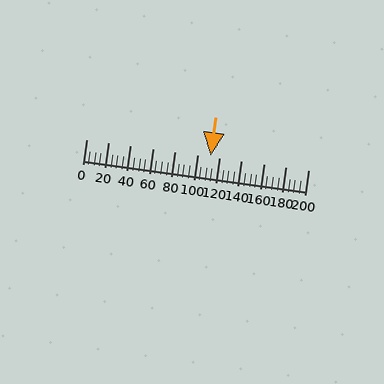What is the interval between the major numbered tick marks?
The major tick marks are spaced 20 units apart.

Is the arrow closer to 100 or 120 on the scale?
The arrow is closer to 120.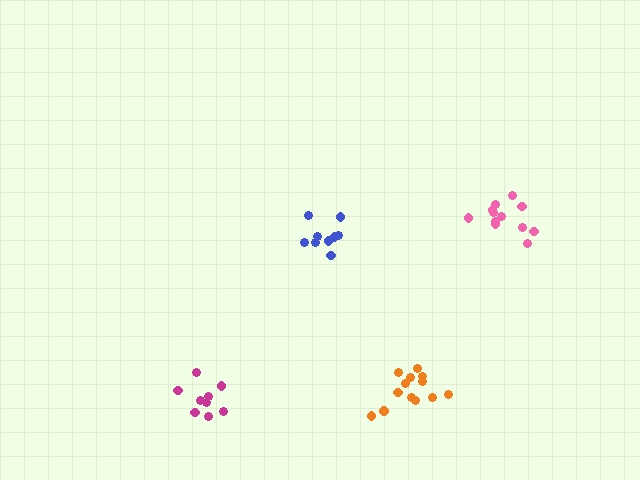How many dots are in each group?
Group 1: 9 dots, Group 2: 9 dots, Group 3: 12 dots, Group 4: 13 dots (43 total).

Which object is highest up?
The pink cluster is topmost.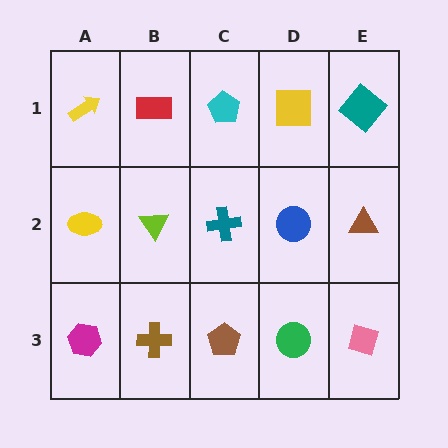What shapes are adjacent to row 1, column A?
A yellow ellipse (row 2, column A), a red rectangle (row 1, column B).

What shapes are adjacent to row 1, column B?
A lime triangle (row 2, column B), a yellow arrow (row 1, column A), a cyan pentagon (row 1, column C).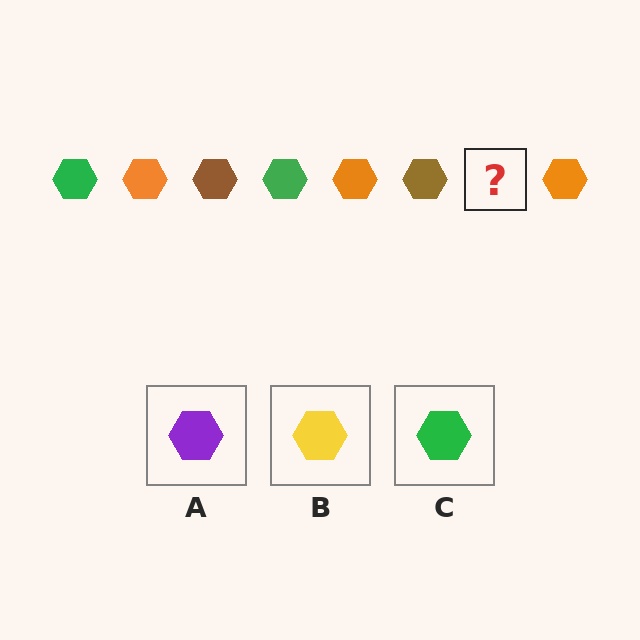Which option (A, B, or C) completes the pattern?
C.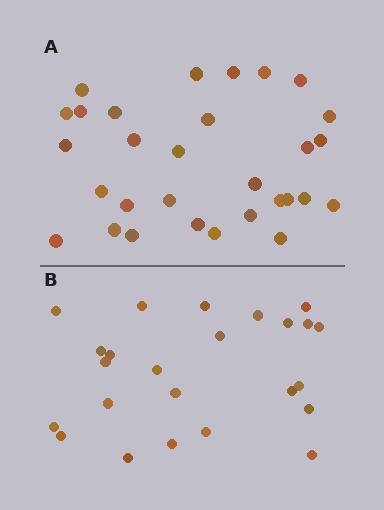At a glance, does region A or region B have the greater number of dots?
Region A (the top region) has more dots.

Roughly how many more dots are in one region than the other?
Region A has about 6 more dots than region B.